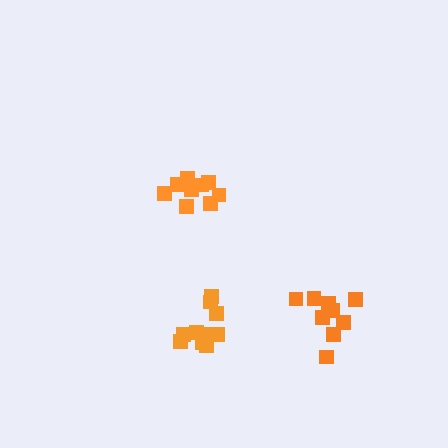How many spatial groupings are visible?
There are 3 spatial groupings.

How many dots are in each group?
Group 1: 10 dots, Group 2: 10 dots, Group 3: 9 dots (29 total).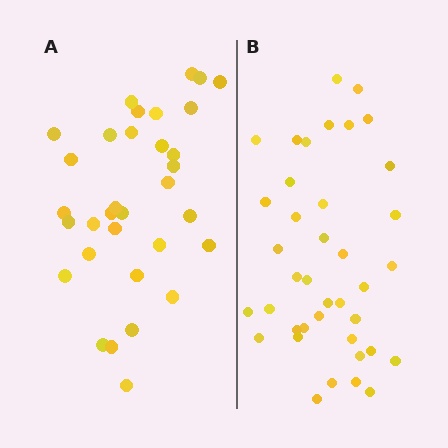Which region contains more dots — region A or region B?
Region B (the right region) has more dots.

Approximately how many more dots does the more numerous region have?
Region B has about 6 more dots than region A.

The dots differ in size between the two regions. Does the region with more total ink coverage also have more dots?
No. Region A has more total ink coverage because its dots are larger, but region B actually contains more individual dots. Total area can be misleading — the number of items is what matters here.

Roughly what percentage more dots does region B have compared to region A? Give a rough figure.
About 20% more.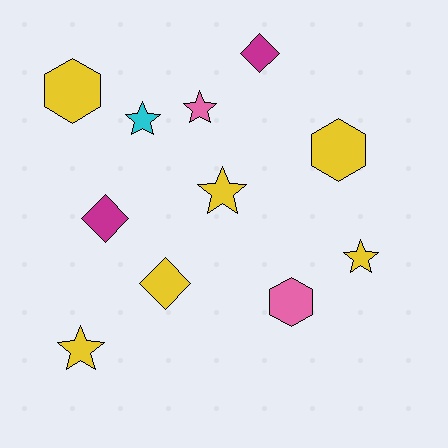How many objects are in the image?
There are 11 objects.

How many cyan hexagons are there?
There are no cyan hexagons.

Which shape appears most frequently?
Star, with 5 objects.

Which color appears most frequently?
Yellow, with 6 objects.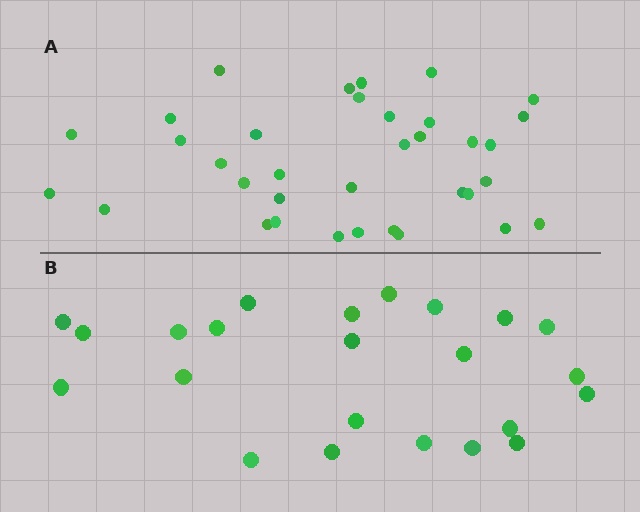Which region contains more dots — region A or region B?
Region A (the top region) has more dots.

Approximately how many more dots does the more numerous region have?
Region A has roughly 12 or so more dots than region B.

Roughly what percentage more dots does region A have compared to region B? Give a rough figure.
About 50% more.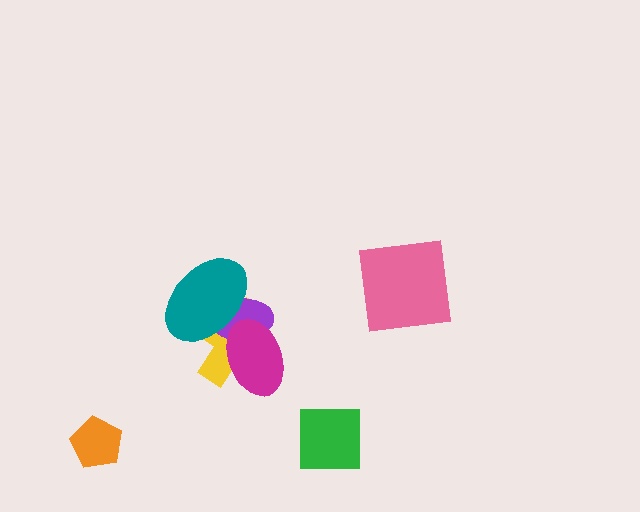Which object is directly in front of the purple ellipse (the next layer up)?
The magenta ellipse is directly in front of the purple ellipse.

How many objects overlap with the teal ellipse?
3 objects overlap with the teal ellipse.